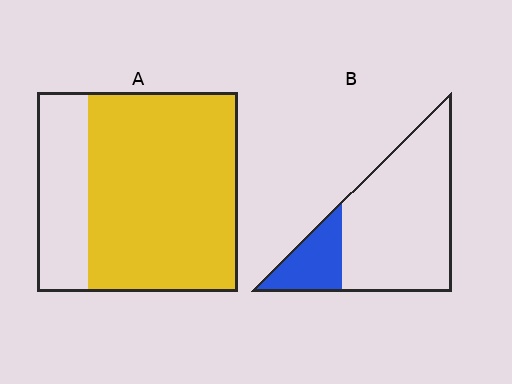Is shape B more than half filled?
No.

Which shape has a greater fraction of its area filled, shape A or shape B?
Shape A.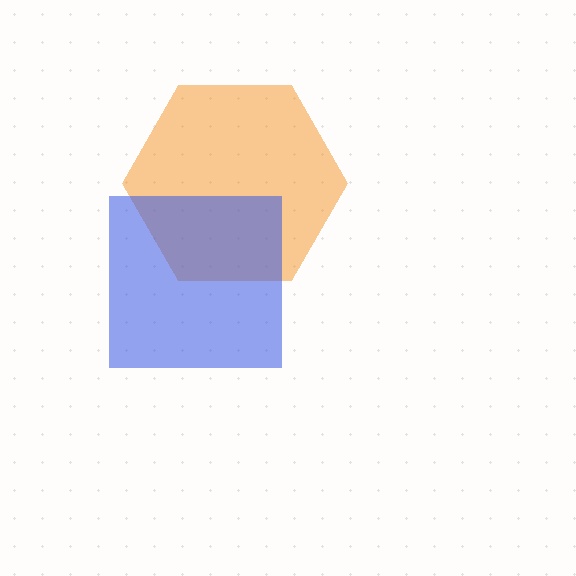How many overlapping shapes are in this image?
There are 2 overlapping shapes in the image.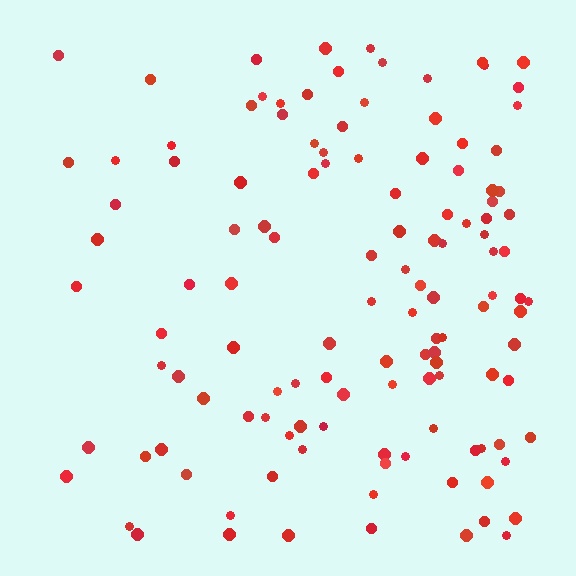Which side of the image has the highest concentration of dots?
The right.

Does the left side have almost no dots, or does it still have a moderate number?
Still a moderate number, just noticeably fewer than the right.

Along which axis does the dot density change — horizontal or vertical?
Horizontal.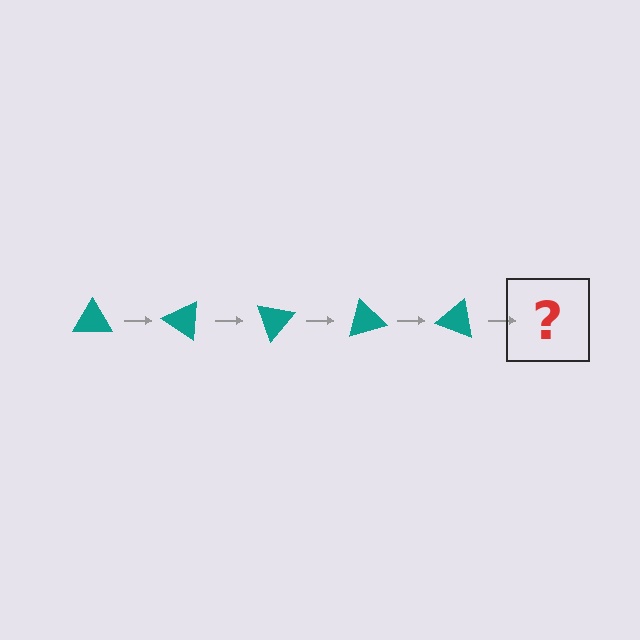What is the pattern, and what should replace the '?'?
The pattern is that the triangle rotates 35 degrees each step. The '?' should be a teal triangle rotated 175 degrees.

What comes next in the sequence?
The next element should be a teal triangle rotated 175 degrees.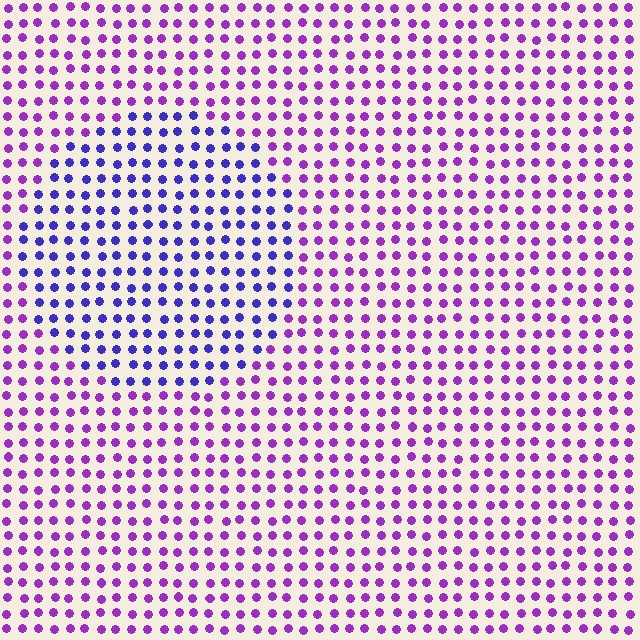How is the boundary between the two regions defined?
The boundary is defined purely by a slight shift in hue (about 40 degrees). Spacing, size, and orientation are identical on both sides.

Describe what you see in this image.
The image is filled with small purple elements in a uniform arrangement. A circle-shaped region is visible where the elements are tinted to a slightly different hue, forming a subtle color boundary.